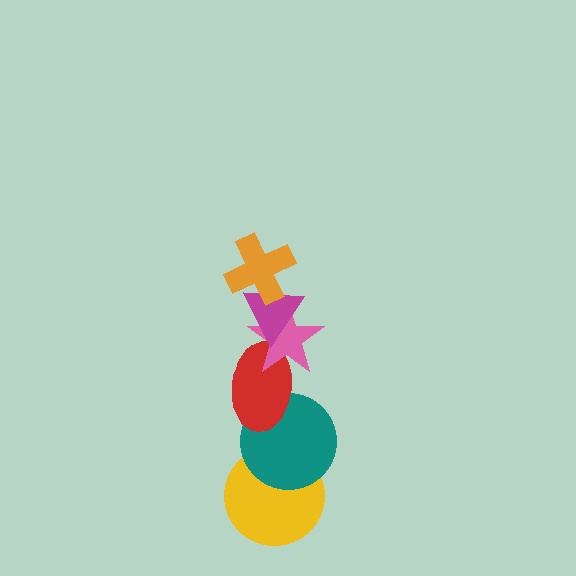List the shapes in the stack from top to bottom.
From top to bottom: the orange cross, the magenta triangle, the pink star, the red ellipse, the teal circle, the yellow circle.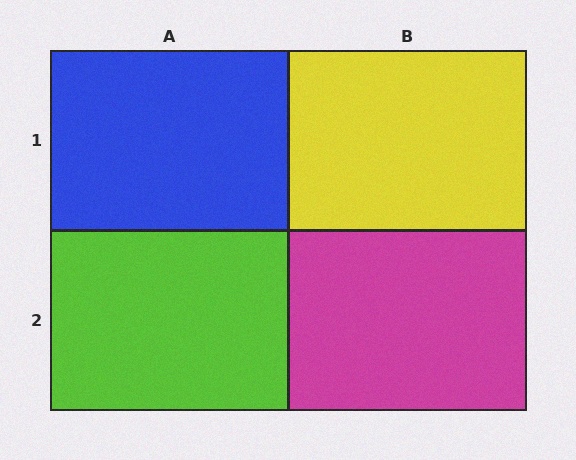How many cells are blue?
1 cell is blue.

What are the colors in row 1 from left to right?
Blue, yellow.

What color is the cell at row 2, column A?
Lime.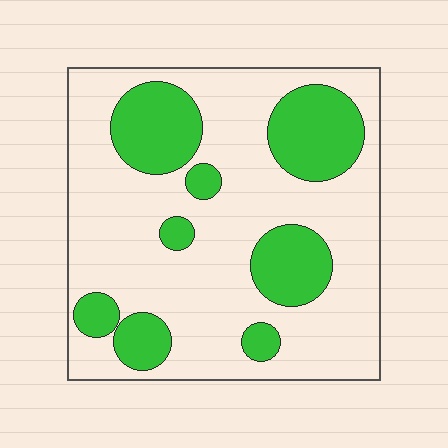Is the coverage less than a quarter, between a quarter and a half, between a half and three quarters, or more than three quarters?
Between a quarter and a half.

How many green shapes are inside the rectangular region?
8.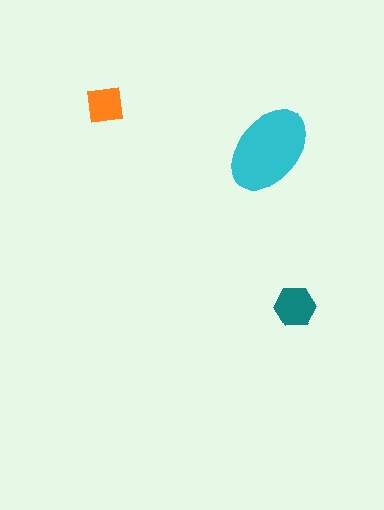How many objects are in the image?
There are 3 objects in the image.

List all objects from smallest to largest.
The orange square, the teal hexagon, the cyan ellipse.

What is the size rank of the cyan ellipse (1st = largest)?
1st.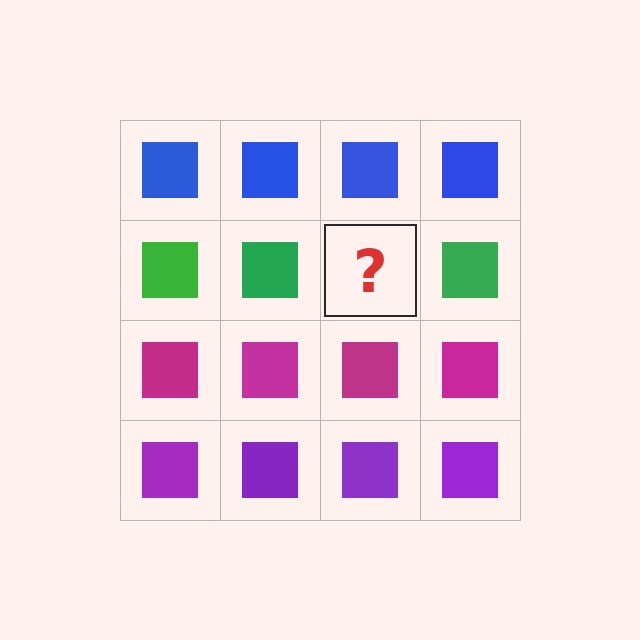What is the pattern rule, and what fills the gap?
The rule is that each row has a consistent color. The gap should be filled with a green square.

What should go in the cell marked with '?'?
The missing cell should contain a green square.